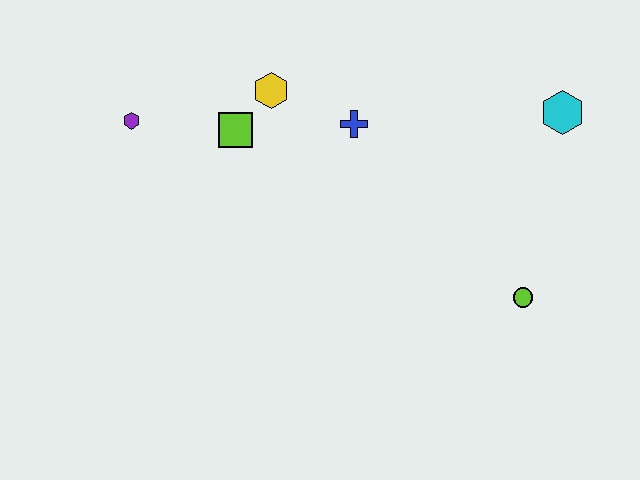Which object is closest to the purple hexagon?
The lime square is closest to the purple hexagon.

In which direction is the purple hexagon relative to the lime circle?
The purple hexagon is to the left of the lime circle.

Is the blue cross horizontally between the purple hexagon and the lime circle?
Yes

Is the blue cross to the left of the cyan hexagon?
Yes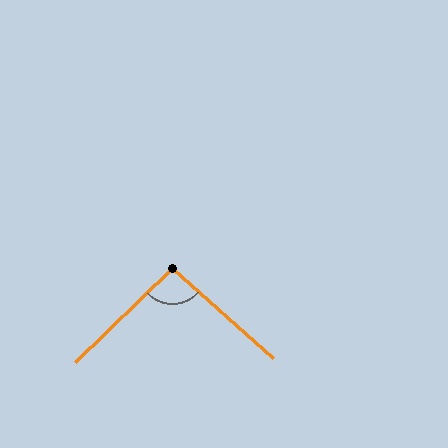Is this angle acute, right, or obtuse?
It is approximately a right angle.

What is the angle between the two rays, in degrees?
Approximately 94 degrees.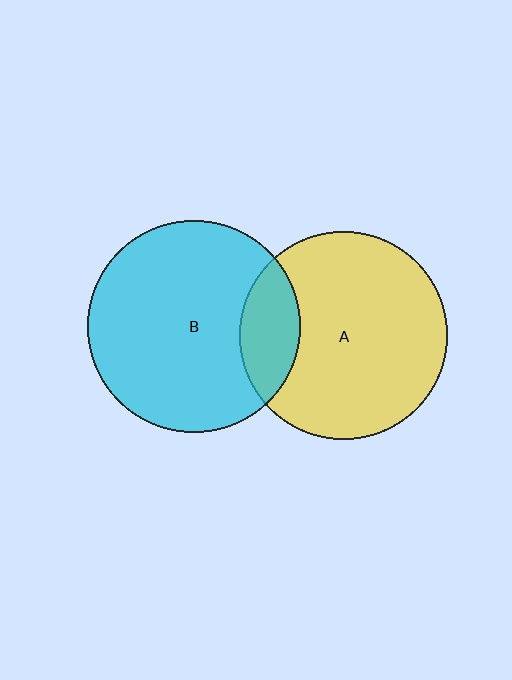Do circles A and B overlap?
Yes.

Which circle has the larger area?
Circle B (cyan).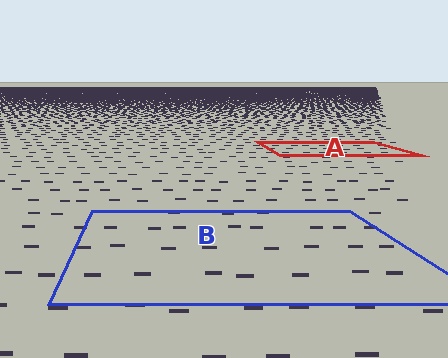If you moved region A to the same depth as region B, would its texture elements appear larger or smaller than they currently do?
They would appear larger. At a closer depth, the same texture elements are projected at a bigger on-screen size.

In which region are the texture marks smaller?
The texture marks are smaller in region A, because it is farther away.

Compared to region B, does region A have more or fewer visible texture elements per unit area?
Region A has more texture elements per unit area — they are packed more densely because it is farther away.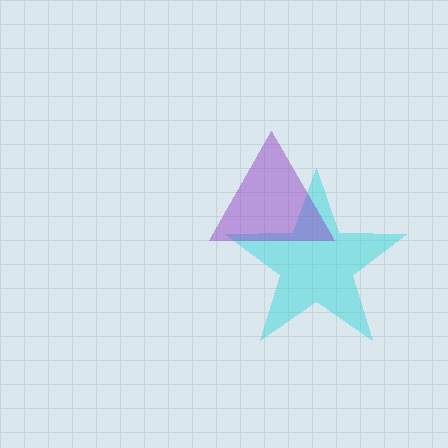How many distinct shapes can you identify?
There are 2 distinct shapes: a cyan star, a purple triangle.